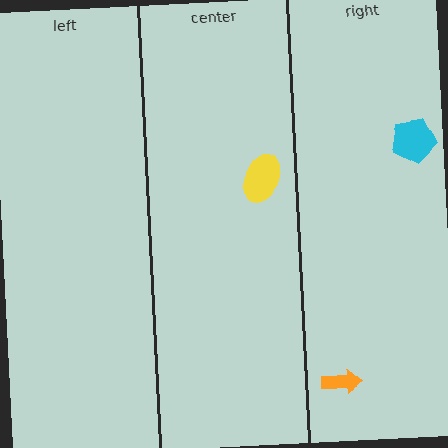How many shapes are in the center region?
1.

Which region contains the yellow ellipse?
The center region.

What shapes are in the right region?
The cyan pentagon, the orange arrow.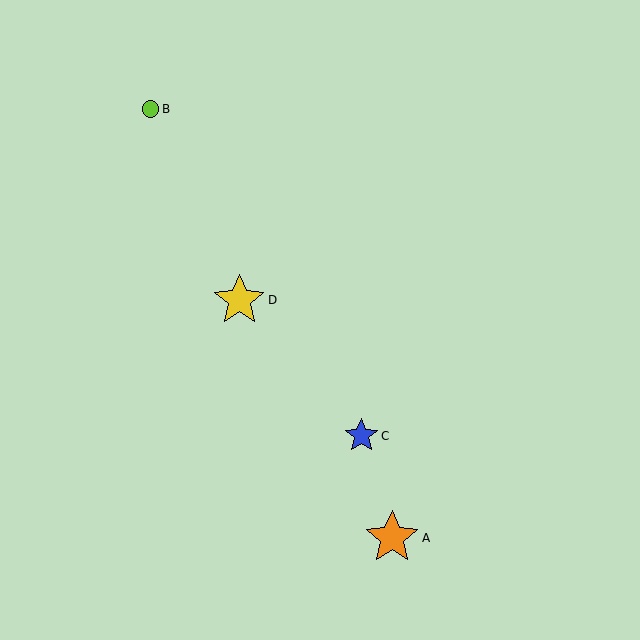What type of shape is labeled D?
Shape D is a yellow star.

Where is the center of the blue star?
The center of the blue star is at (361, 436).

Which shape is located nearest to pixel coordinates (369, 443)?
The blue star (labeled C) at (361, 436) is nearest to that location.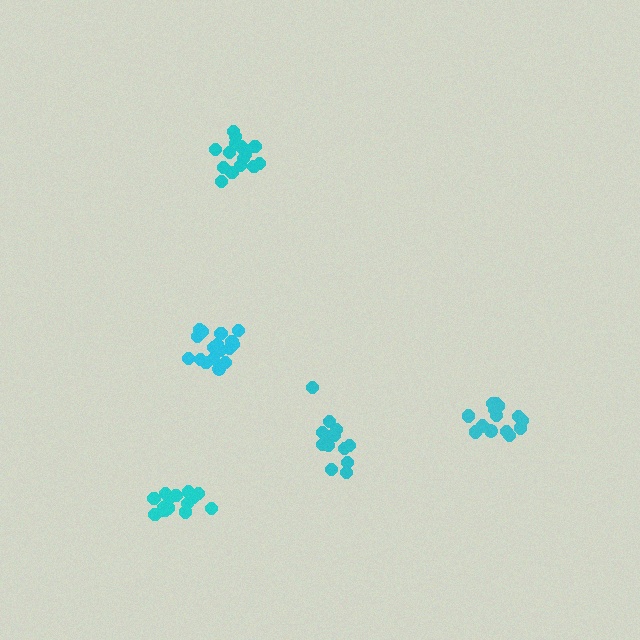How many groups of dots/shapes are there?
There are 5 groups.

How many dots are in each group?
Group 1: 18 dots, Group 2: 15 dots, Group 3: 14 dots, Group 4: 16 dots, Group 5: 14 dots (77 total).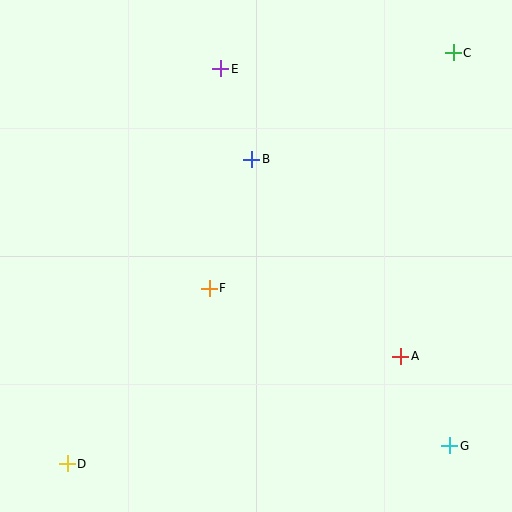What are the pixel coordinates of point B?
Point B is at (252, 159).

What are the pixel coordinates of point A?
Point A is at (401, 356).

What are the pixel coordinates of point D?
Point D is at (67, 464).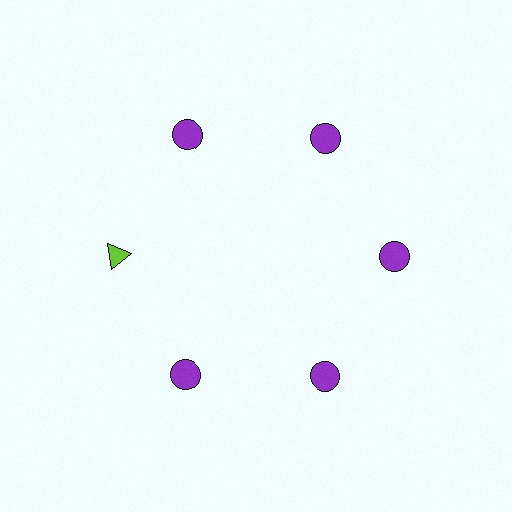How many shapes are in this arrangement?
There are 6 shapes arranged in a ring pattern.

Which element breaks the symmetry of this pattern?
The lime triangle at roughly the 9 o'clock position breaks the symmetry. All other shapes are purple circles.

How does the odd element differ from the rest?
It differs in both color (lime instead of purple) and shape (triangle instead of circle).